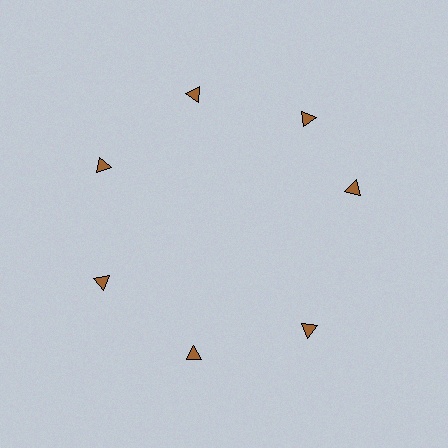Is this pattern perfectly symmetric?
No. The 7 brown triangles are arranged in a ring, but one element near the 3 o'clock position is rotated out of alignment along the ring, breaking the 7-fold rotational symmetry.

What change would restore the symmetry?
The symmetry would be restored by rotating it back into even spacing with its neighbors so that all 7 triangles sit at equal angles and equal distance from the center.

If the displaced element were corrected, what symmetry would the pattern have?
It would have 7-fold rotational symmetry — the pattern would map onto itself every 51 degrees.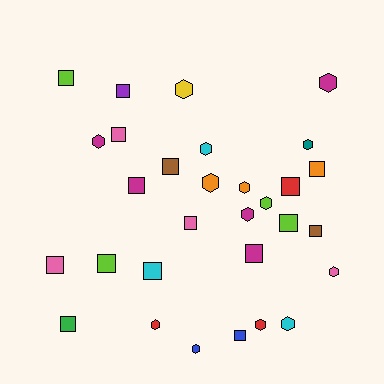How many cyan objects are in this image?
There are 3 cyan objects.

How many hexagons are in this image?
There are 14 hexagons.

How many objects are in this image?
There are 30 objects.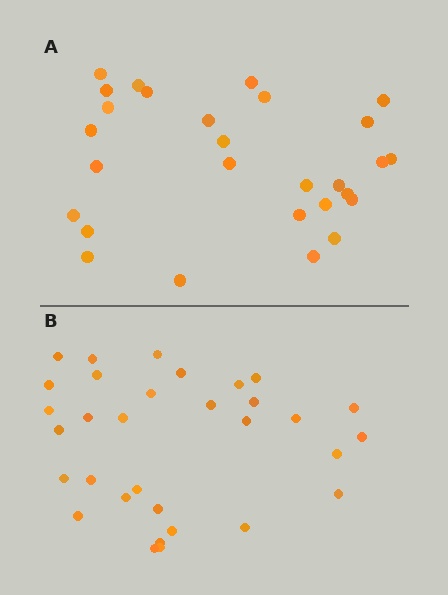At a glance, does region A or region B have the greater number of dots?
Region B (the bottom region) has more dots.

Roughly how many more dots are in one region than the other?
Region B has about 4 more dots than region A.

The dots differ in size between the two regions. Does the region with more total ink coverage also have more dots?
No. Region A has more total ink coverage because its dots are larger, but region B actually contains more individual dots. Total area can be misleading — the number of items is what matters here.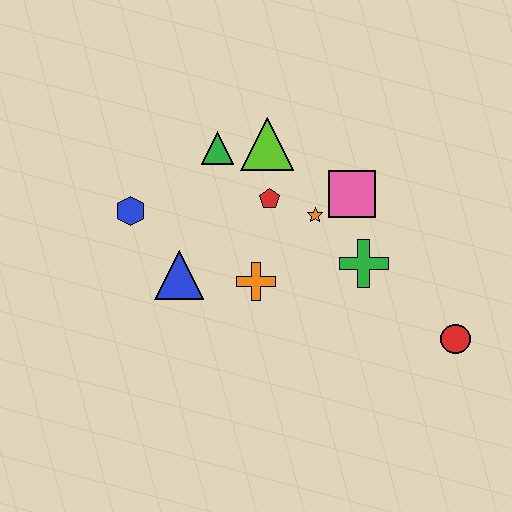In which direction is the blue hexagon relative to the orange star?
The blue hexagon is to the left of the orange star.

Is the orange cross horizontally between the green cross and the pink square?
No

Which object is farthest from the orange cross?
The red circle is farthest from the orange cross.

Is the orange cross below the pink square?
Yes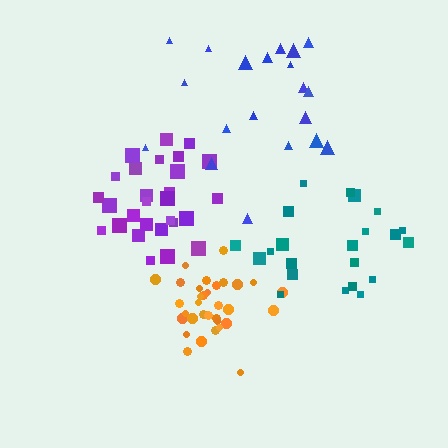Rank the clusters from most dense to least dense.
orange, purple, teal, blue.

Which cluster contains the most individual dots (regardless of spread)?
Orange (33).